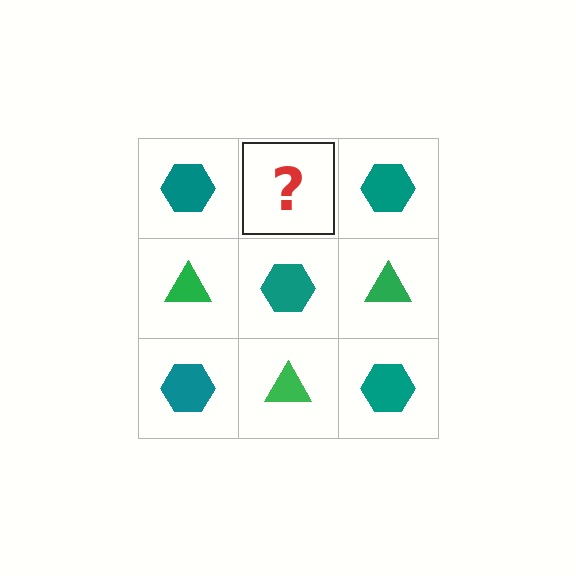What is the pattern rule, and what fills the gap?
The rule is that it alternates teal hexagon and green triangle in a checkerboard pattern. The gap should be filled with a green triangle.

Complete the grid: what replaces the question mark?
The question mark should be replaced with a green triangle.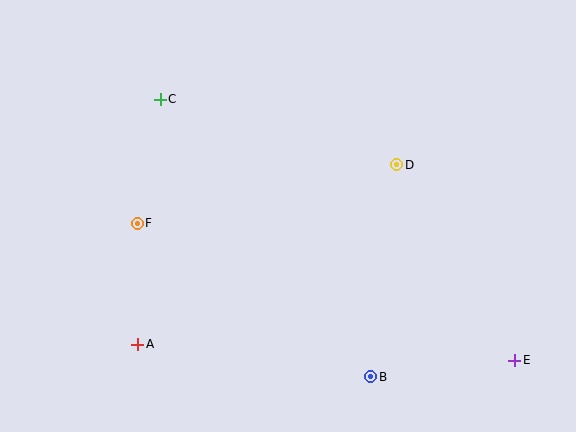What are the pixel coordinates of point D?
Point D is at (397, 165).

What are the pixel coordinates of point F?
Point F is at (137, 223).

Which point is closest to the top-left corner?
Point C is closest to the top-left corner.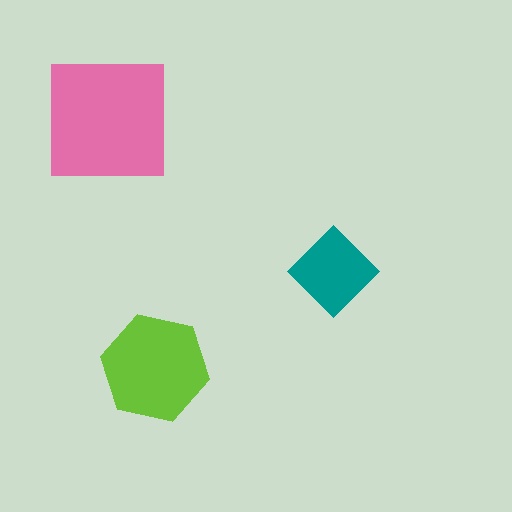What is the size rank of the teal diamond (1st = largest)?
3rd.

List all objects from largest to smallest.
The pink square, the lime hexagon, the teal diamond.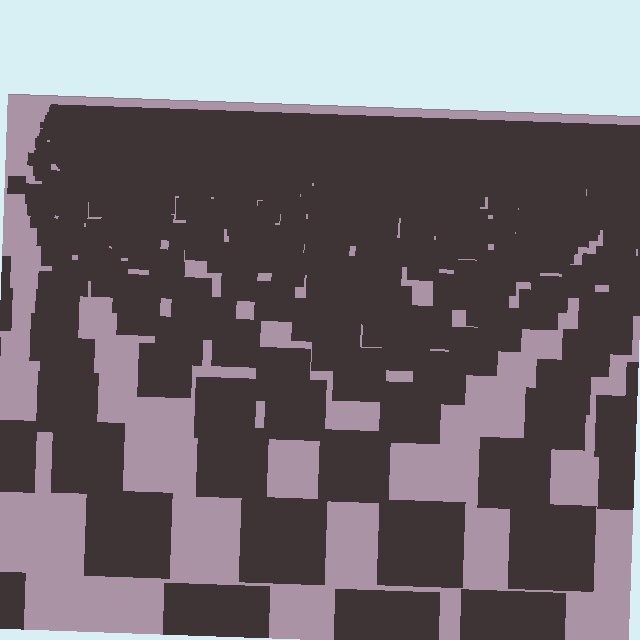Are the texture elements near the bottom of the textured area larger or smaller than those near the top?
Larger. Near the bottom, elements are closer to the viewer and appear at a bigger on-screen size.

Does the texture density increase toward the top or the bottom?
Density increases toward the top.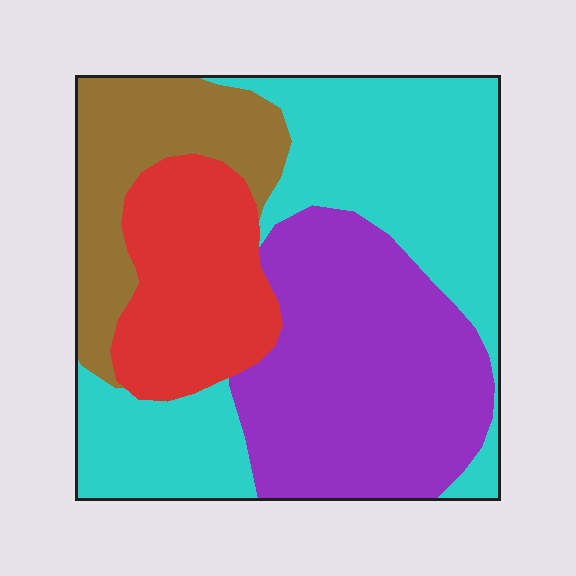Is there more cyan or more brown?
Cyan.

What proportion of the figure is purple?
Purple takes up between a quarter and a half of the figure.